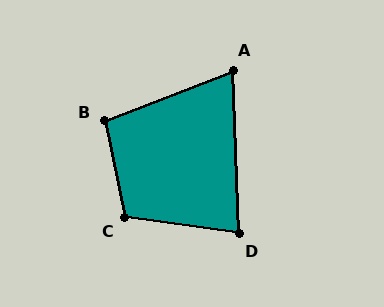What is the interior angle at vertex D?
Approximately 80 degrees (acute).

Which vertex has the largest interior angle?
C, at approximately 109 degrees.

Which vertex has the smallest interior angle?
A, at approximately 71 degrees.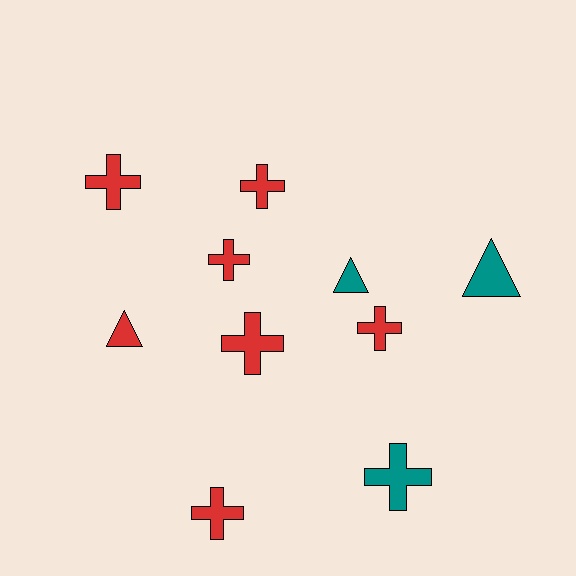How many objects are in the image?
There are 10 objects.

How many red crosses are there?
There are 6 red crosses.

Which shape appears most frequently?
Cross, with 7 objects.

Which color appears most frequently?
Red, with 7 objects.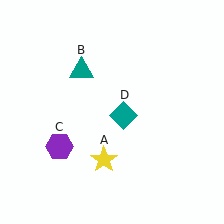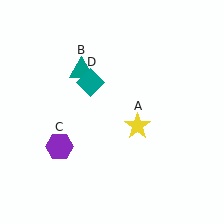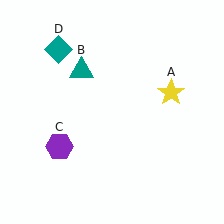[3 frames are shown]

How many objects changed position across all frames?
2 objects changed position: yellow star (object A), teal diamond (object D).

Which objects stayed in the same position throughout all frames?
Teal triangle (object B) and purple hexagon (object C) remained stationary.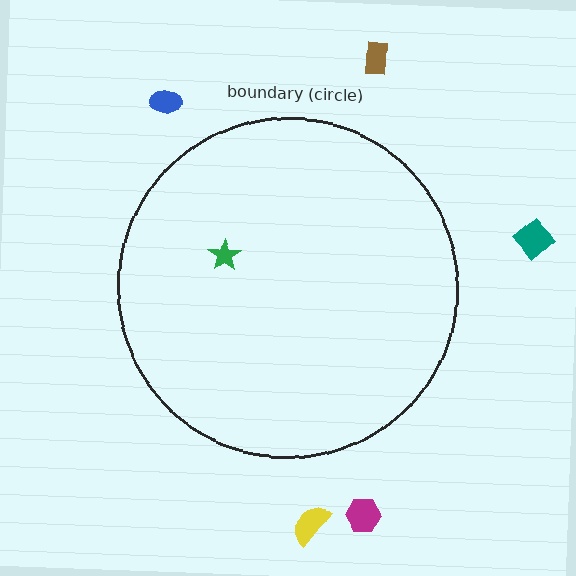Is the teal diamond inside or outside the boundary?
Outside.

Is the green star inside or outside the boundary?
Inside.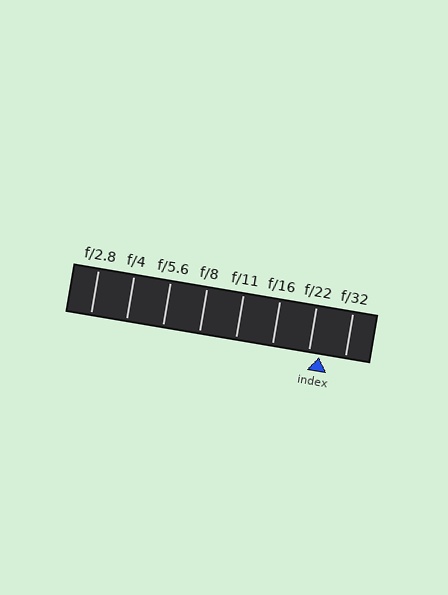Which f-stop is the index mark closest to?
The index mark is closest to f/22.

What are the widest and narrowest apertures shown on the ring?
The widest aperture shown is f/2.8 and the narrowest is f/32.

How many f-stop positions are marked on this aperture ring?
There are 8 f-stop positions marked.